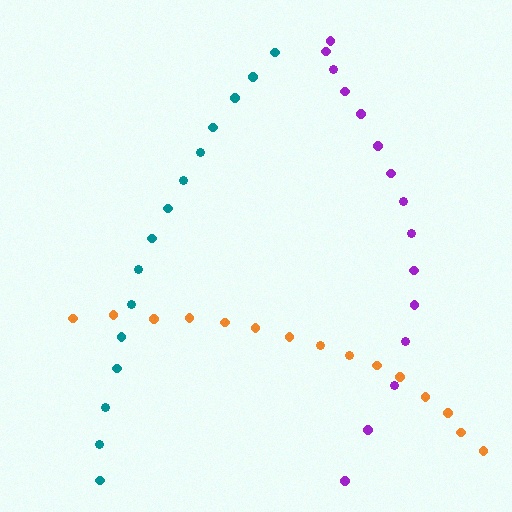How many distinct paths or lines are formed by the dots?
There are 3 distinct paths.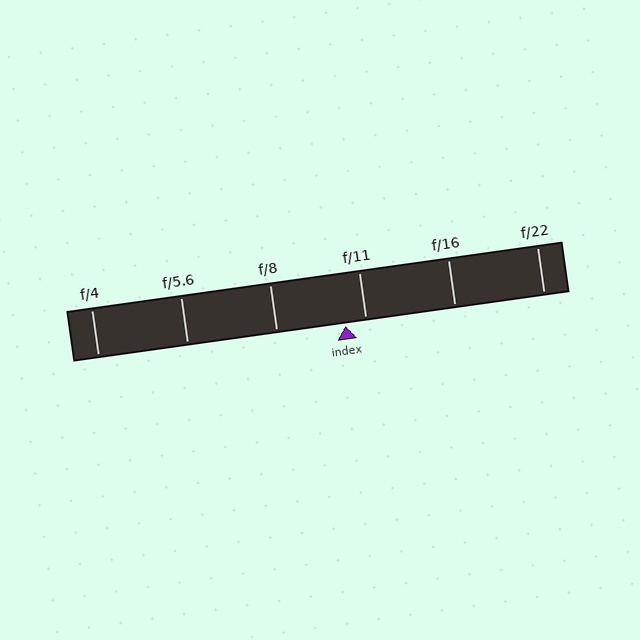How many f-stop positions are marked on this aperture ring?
There are 6 f-stop positions marked.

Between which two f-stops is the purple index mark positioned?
The index mark is between f/8 and f/11.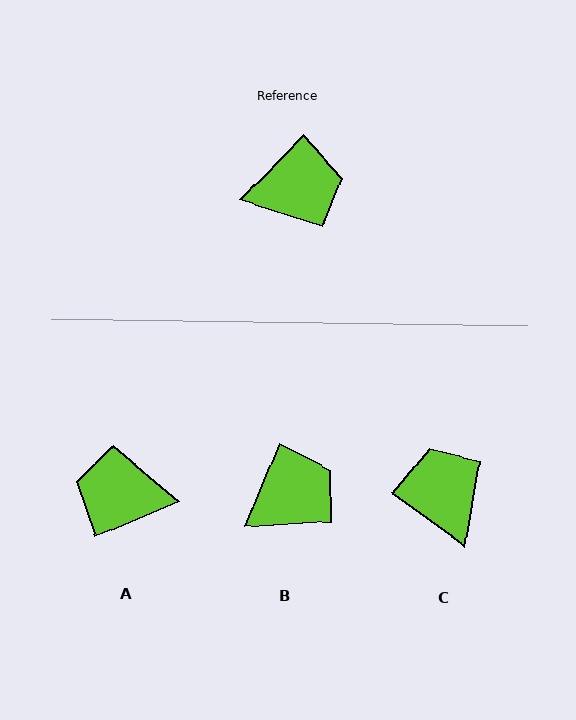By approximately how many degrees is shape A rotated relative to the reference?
Approximately 157 degrees counter-clockwise.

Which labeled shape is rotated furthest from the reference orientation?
A, about 157 degrees away.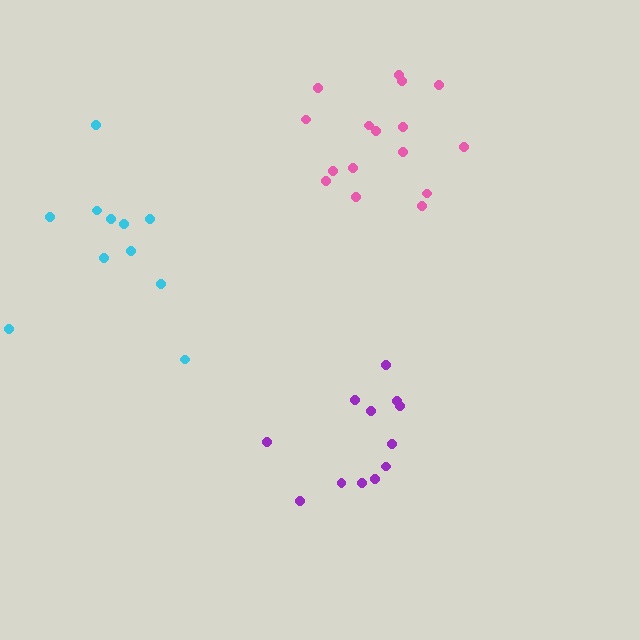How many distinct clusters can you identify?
There are 3 distinct clusters.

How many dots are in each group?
Group 1: 11 dots, Group 2: 12 dots, Group 3: 16 dots (39 total).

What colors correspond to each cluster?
The clusters are colored: cyan, purple, pink.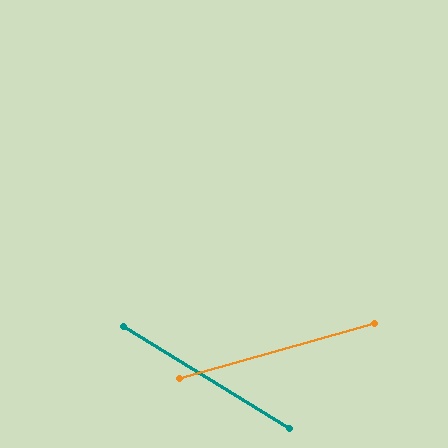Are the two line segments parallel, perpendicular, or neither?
Neither parallel nor perpendicular — they differ by about 47°.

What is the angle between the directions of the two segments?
Approximately 47 degrees.